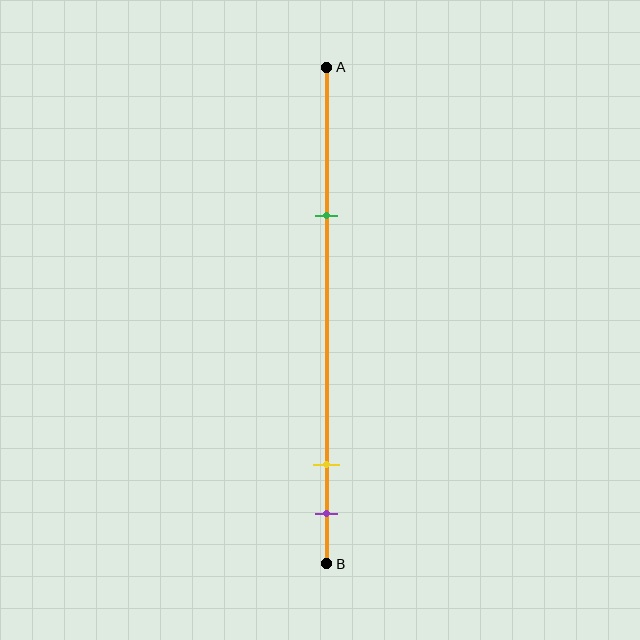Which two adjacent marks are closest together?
The yellow and purple marks are the closest adjacent pair.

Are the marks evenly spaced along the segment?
No, the marks are not evenly spaced.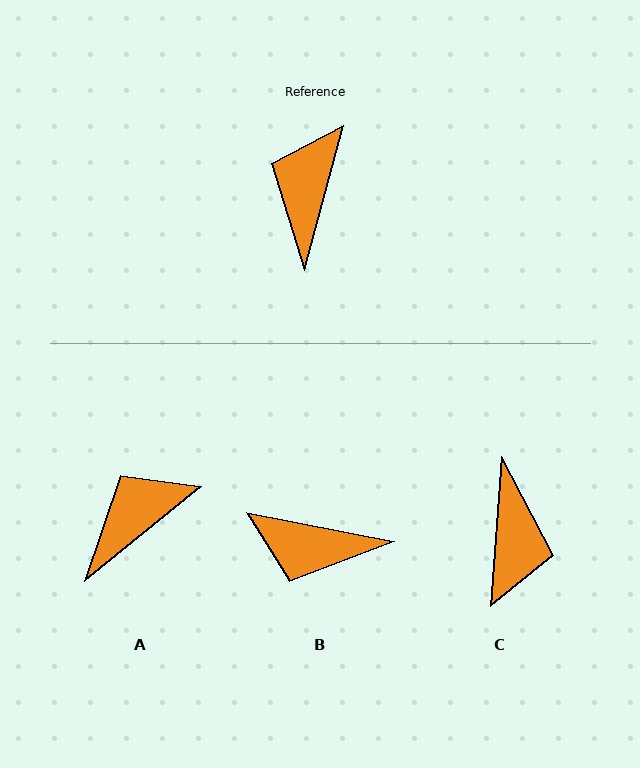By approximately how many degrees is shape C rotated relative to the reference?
Approximately 169 degrees clockwise.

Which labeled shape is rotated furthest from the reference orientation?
C, about 169 degrees away.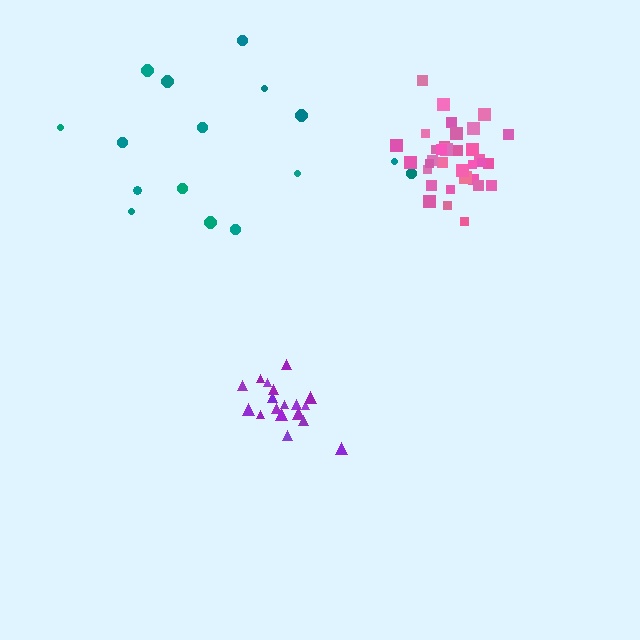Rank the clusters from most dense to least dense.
pink, purple, teal.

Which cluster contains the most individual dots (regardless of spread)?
Pink (34).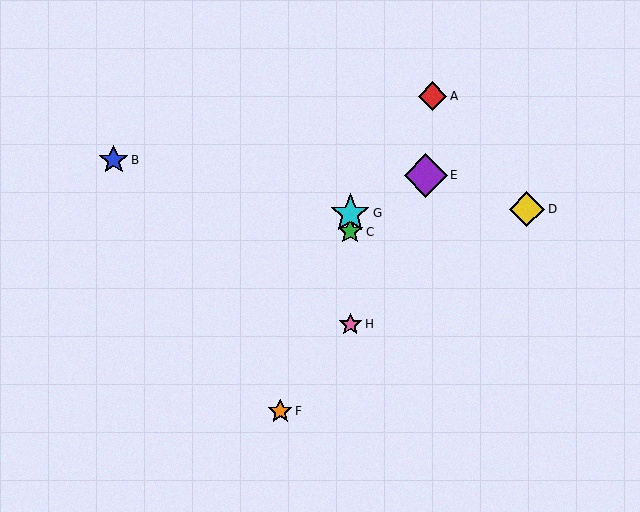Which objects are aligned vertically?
Objects C, G, H are aligned vertically.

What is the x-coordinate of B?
Object B is at x≈114.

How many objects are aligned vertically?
3 objects (C, G, H) are aligned vertically.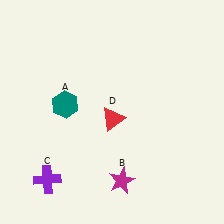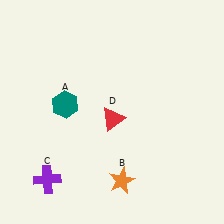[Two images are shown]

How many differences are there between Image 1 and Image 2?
There is 1 difference between the two images.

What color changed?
The star (B) changed from magenta in Image 1 to orange in Image 2.